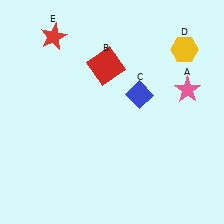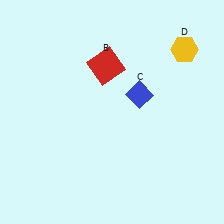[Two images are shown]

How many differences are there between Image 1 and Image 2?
There are 2 differences between the two images.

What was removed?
The pink star (A), the red star (E) were removed in Image 2.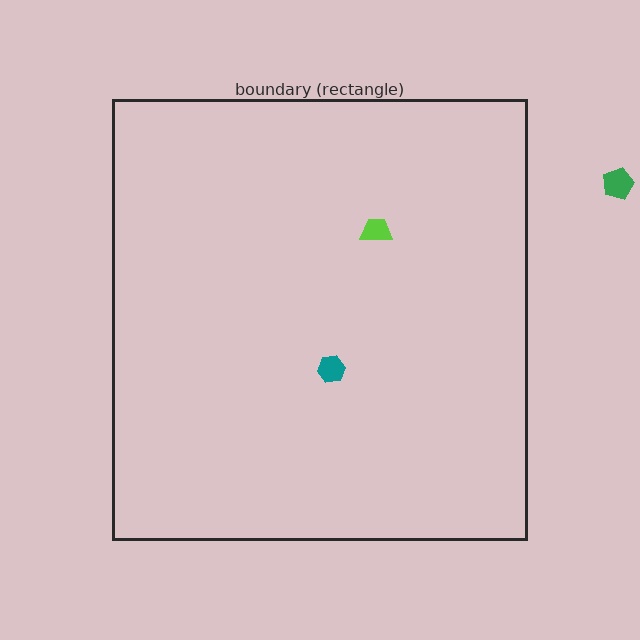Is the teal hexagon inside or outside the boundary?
Inside.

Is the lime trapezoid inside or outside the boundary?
Inside.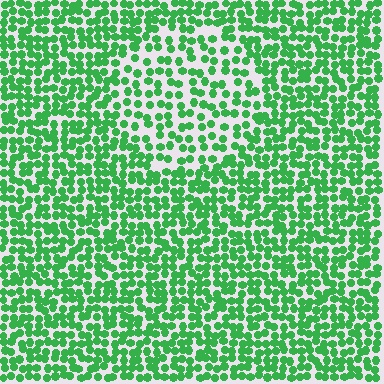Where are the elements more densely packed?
The elements are more densely packed outside the circle boundary.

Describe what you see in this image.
The image contains small green elements arranged at two different densities. A circle-shaped region is visible where the elements are less densely packed than the surrounding area.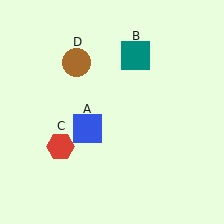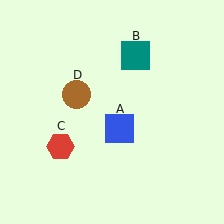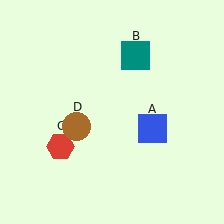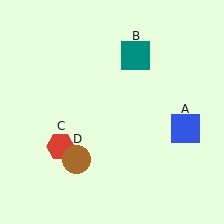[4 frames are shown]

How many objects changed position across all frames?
2 objects changed position: blue square (object A), brown circle (object D).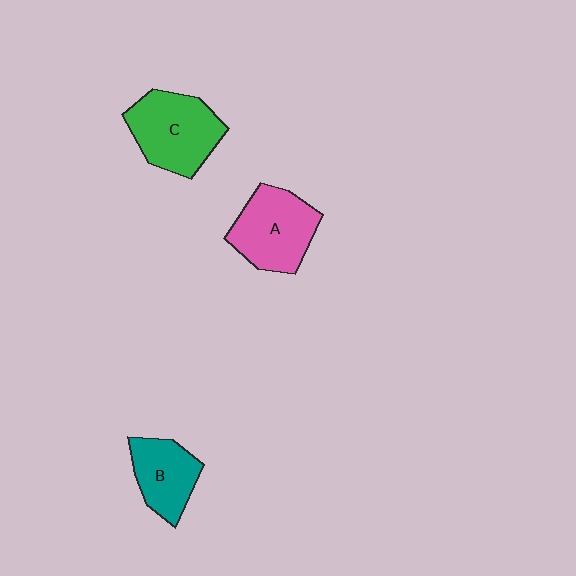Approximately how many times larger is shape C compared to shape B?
Approximately 1.4 times.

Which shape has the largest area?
Shape C (green).